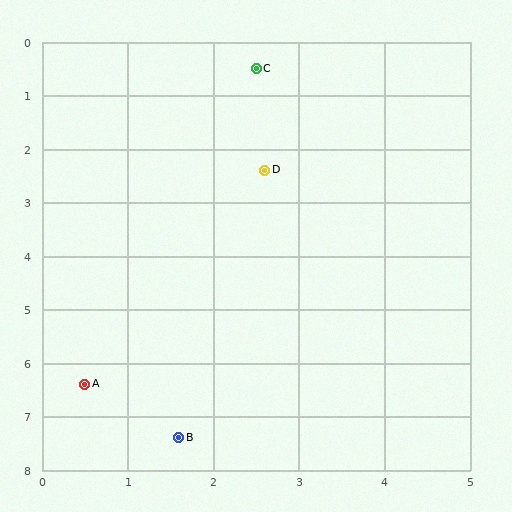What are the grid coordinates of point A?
Point A is at approximately (0.5, 6.4).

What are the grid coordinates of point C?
Point C is at approximately (2.5, 0.5).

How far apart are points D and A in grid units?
Points D and A are about 4.5 grid units apart.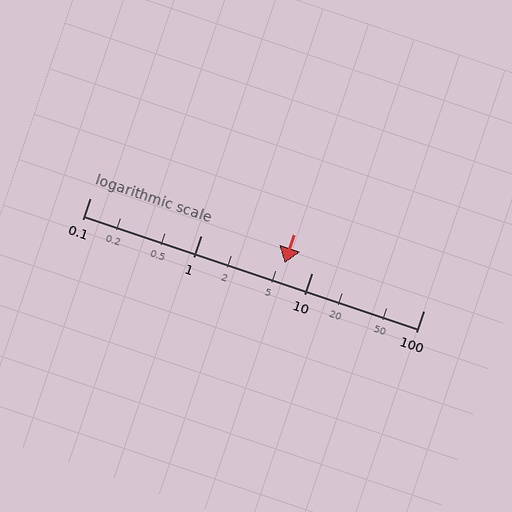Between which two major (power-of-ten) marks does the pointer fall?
The pointer is between 1 and 10.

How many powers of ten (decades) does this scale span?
The scale spans 3 decades, from 0.1 to 100.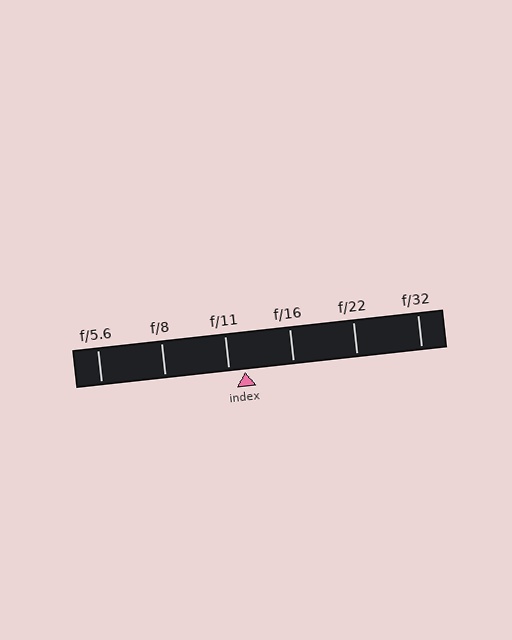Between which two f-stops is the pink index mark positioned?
The index mark is between f/11 and f/16.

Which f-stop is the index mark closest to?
The index mark is closest to f/11.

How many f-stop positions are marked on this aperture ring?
There are 6 f-stop positions marked.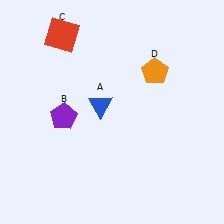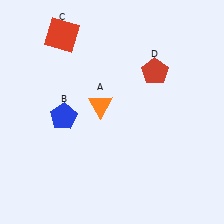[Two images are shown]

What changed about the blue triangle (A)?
In Image 1, A is blue. In Image 2, it changed to orange.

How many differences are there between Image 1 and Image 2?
There are 3 differences between the two images.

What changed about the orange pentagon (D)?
In Image 1, D is orange. In Image 2, it changed to red.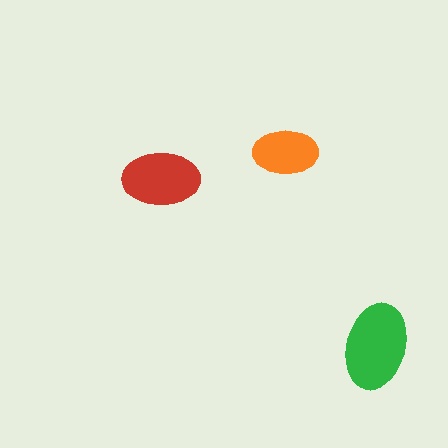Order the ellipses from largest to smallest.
the green one, the red one, the orange one.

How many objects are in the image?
There are 3 objects in the image.